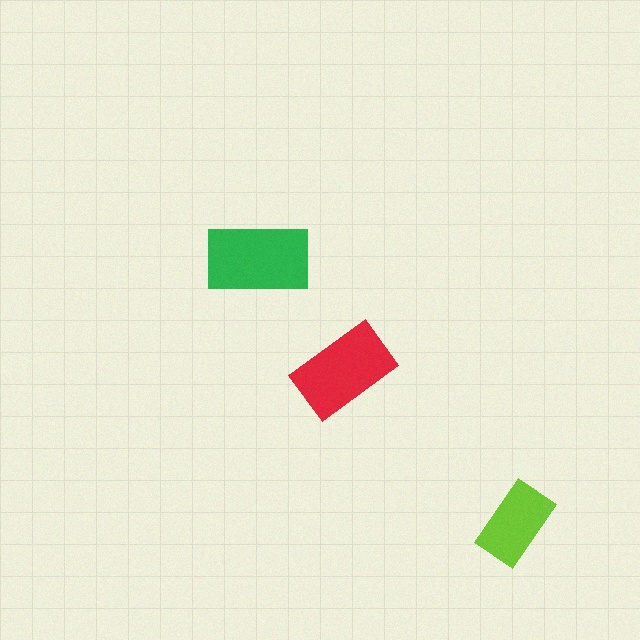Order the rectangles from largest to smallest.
the green one, the red one, the lime one.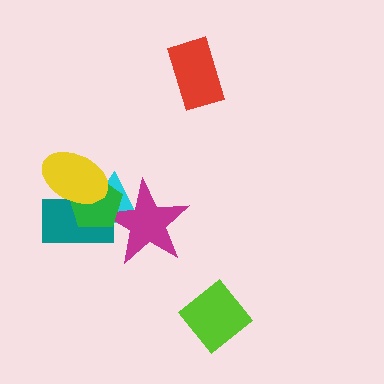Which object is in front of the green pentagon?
The yellow ellipse is in front of the green pentagon.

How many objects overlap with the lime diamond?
0 objects overlap with the lime diamond.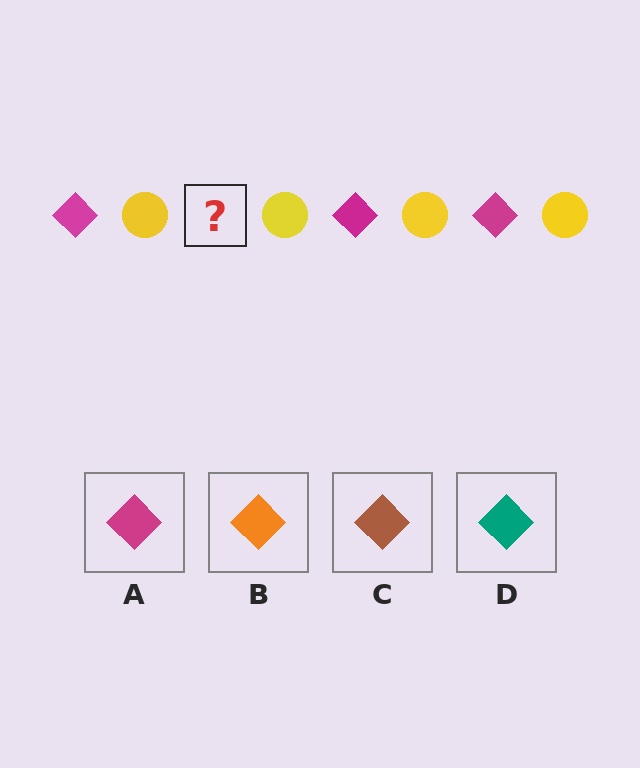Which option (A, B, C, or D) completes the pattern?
A.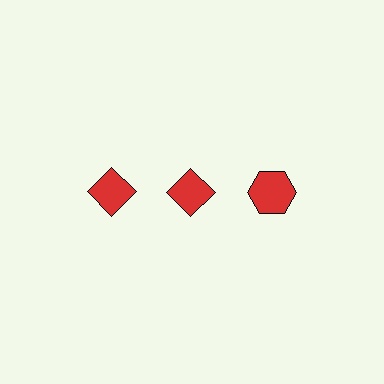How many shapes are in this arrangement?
There are 3 shapes arranged in a grid pattern.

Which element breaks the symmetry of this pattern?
The red hexagon in the top row, center column breaks the symmetry. All other shapes are red diamonds.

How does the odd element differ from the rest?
It has a different shape: hexagon instead of diamond.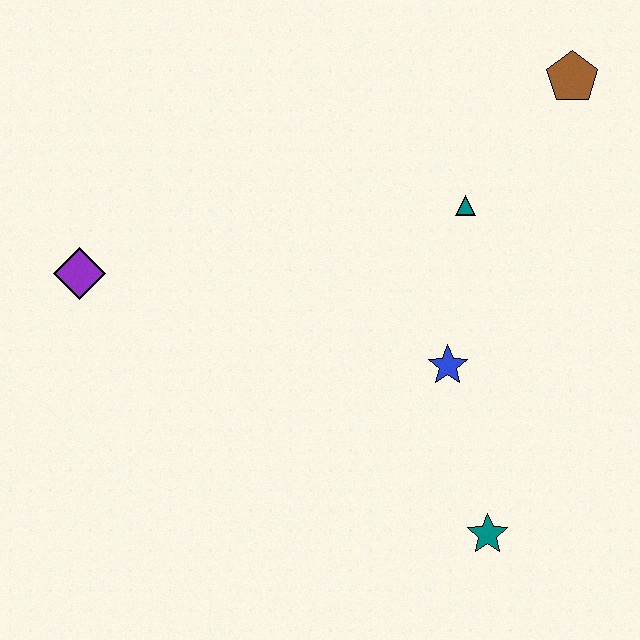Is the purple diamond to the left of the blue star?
Yes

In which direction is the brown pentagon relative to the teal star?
The brown pentagon is above the teal star.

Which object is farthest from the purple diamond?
The brown pentagon is farthest from the purple diamond.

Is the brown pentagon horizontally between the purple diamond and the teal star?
No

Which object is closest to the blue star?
The teal triangle is closest to the blue star.